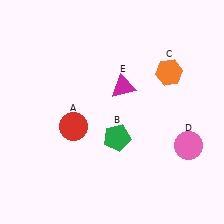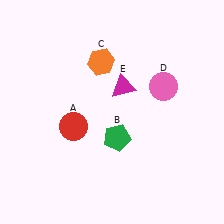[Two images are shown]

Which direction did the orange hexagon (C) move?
The orange hexagon (C) moved left.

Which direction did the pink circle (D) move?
The pink circle (D) moved up.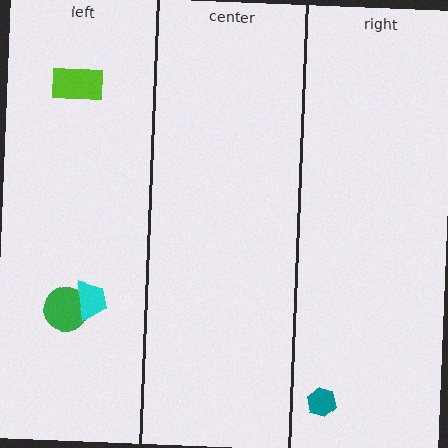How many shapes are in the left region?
3.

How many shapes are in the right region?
1.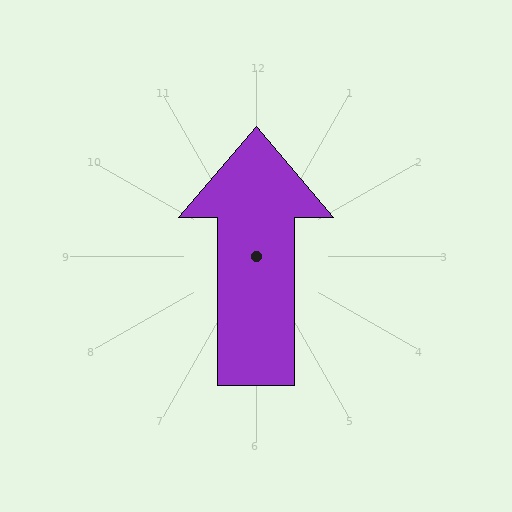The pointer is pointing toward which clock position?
Roughly 12 o'clock.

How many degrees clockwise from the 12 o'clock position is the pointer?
Approximately 0 degrees.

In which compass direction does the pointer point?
North.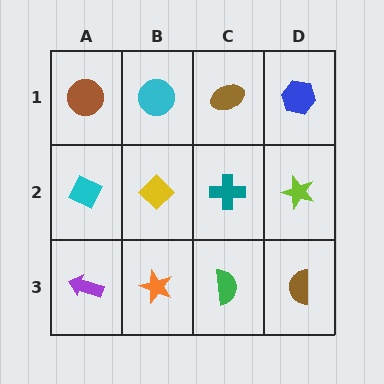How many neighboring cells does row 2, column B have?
4.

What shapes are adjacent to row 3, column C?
A teal cross (row 2, column C), an orange star (row 3, column B), a brown semicircle (row 3, column D).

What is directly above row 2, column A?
A brown circle.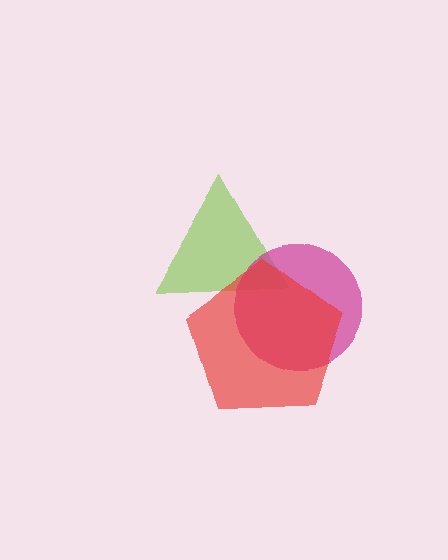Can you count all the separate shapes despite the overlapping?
Yes, there are 3 separate shapes.